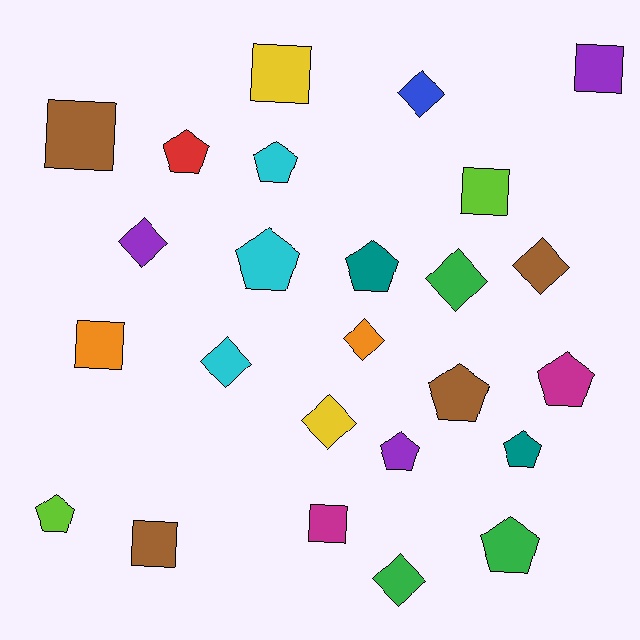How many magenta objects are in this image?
There are 2 magenta objects.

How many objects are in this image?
There are 25 objects.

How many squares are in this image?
There are 7 squares.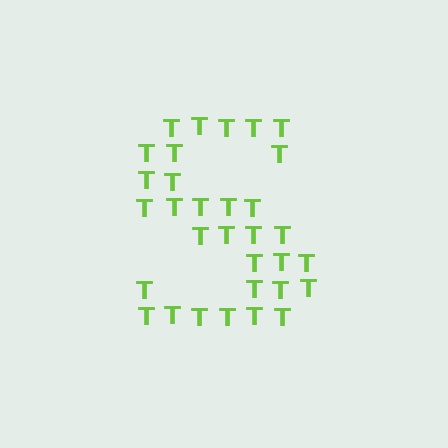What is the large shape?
The large shape is the letter S.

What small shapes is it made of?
It is made of small letter T's.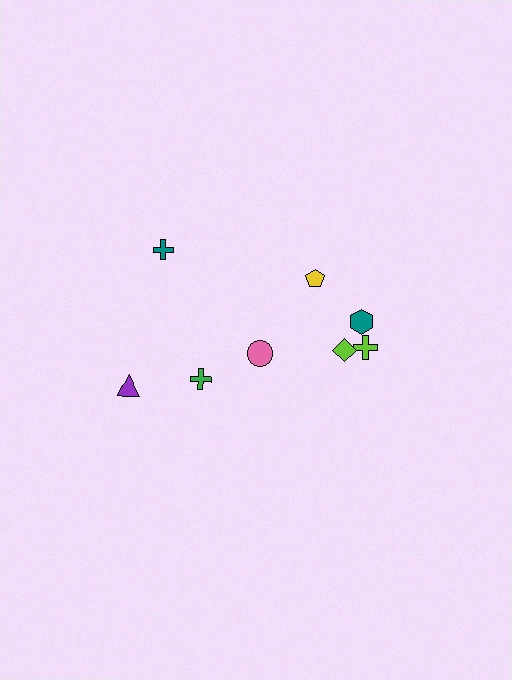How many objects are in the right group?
There are 5 objects.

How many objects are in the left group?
There are 3 objects.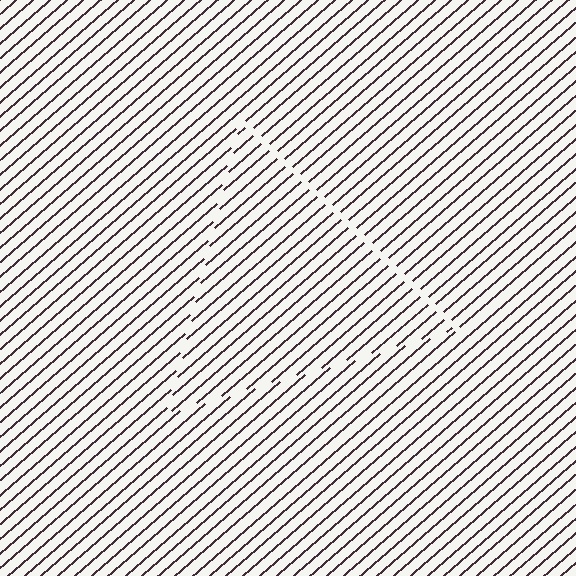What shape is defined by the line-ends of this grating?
An illusory triangle. The interior of the shape contains the same grating, shifted by half a period — the contour is defined by the phase discontinuity where line-ends from the inner and outer gratings abut.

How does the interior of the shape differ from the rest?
The interior of the shape contains the same grating, shifted by half a period — the contour is defined by the phase discontinuity where line-ends from the inner and outer gratings abut.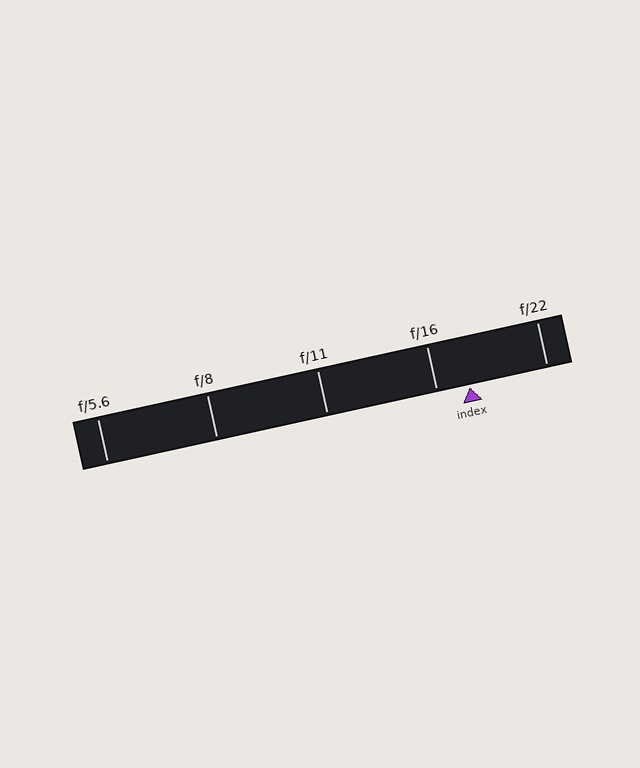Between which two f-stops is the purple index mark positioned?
The index mark is between f/16 and f/22.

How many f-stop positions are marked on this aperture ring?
There are 5 f-stop positions marked.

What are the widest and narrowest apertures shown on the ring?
The widest aperture shown is f/5.6 and the narrowest is f/22.